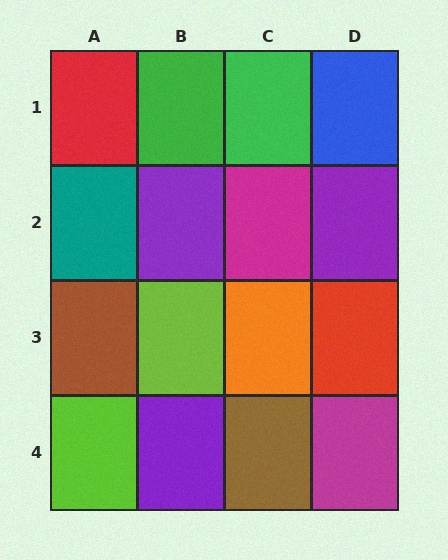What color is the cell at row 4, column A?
Lime.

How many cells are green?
2 cells are green.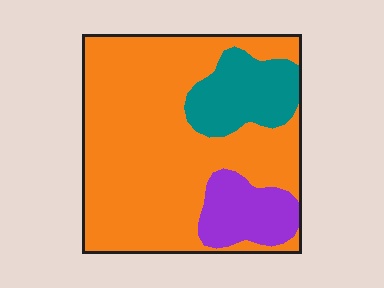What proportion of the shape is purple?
Purple covers about 10% of the shape.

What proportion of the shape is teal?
Teal covers 15% of the shape.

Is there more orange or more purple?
Orange.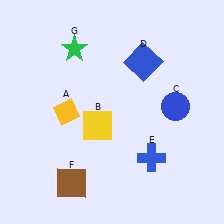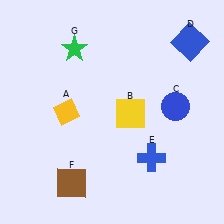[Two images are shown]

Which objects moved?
The objects that moved are: the yellow square (B), the blue square (D).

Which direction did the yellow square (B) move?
The yellow square (B) moved right.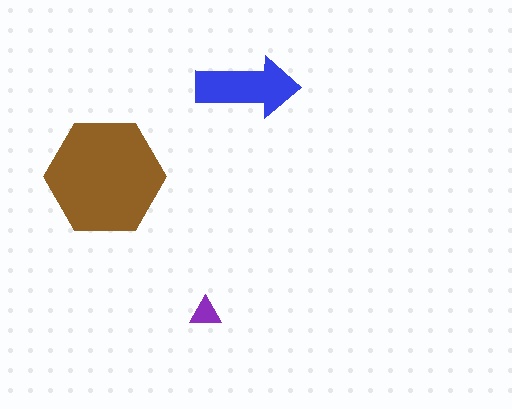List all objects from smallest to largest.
The purple triangle, the blue arrow, the brown hexagon.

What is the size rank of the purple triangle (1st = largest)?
3rd.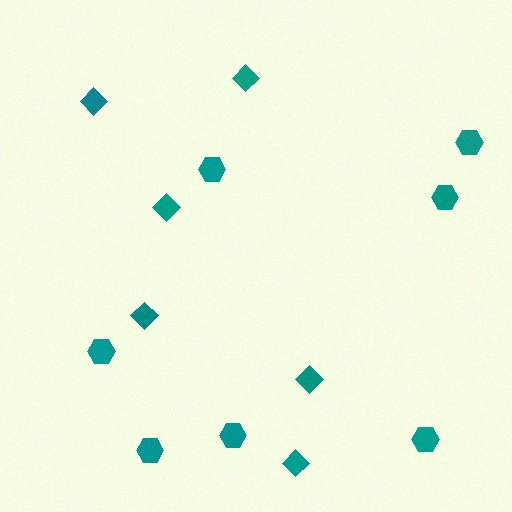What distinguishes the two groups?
There are 2 groups: one group of hexagons (7) and one group of diamonds (6).